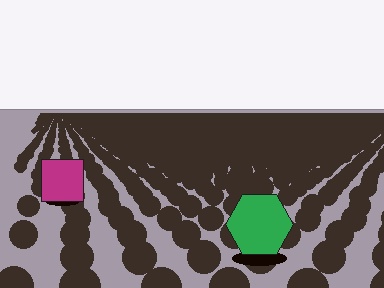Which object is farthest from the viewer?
The magenta square is farthest from the viewer. It appears smaller and the ground texture around it is denser.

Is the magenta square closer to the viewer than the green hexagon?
No. The green hexagon is closer — you can tell from the texture gradient: the ground texture is coarser near it.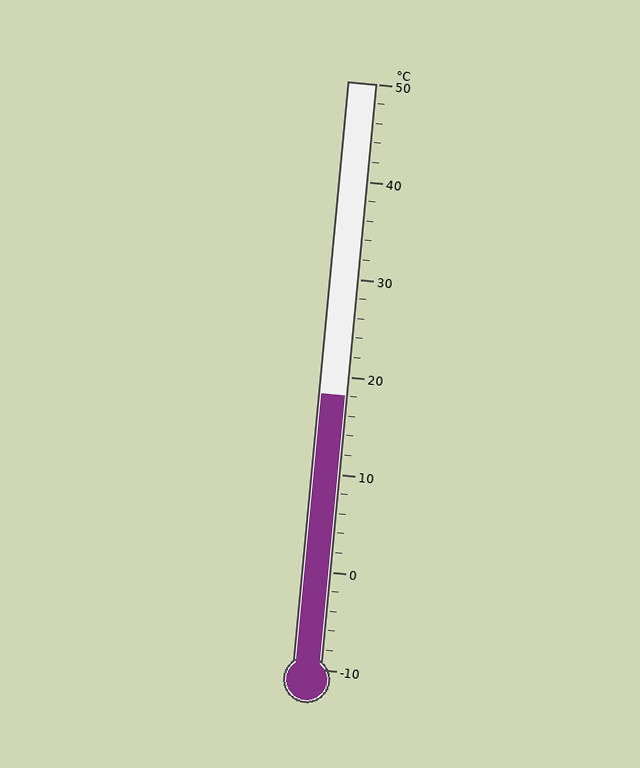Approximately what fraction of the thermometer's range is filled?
The thermometer is filled to approximately 45% of its range.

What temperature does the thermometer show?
The thermometer shows approximately 18°C.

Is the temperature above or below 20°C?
The temperature is below 20°C.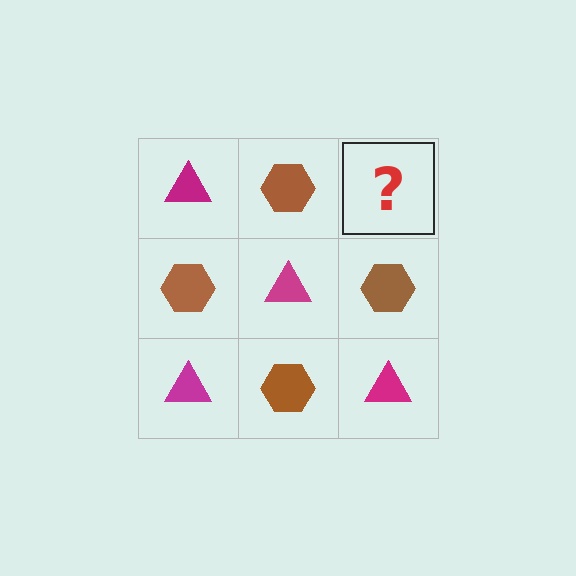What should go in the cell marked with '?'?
The missing cell should contain a magenta triangle.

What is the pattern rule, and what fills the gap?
The rule is that it alternates magenta triangle and brown hexagon in a checkerboard pattern. The gap should be filled with a magenta triangle.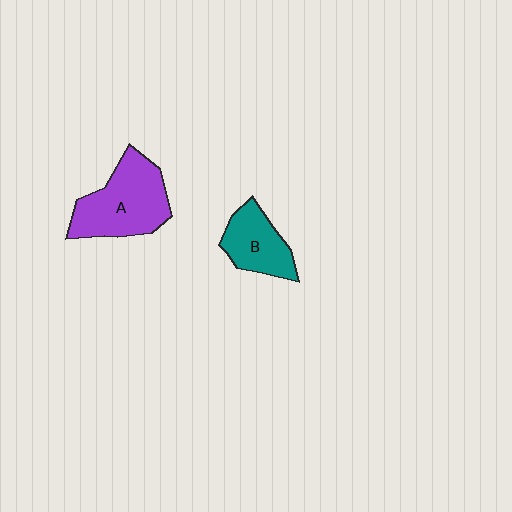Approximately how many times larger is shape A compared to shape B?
Approximately 1.6 times.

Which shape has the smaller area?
Shape B (teal).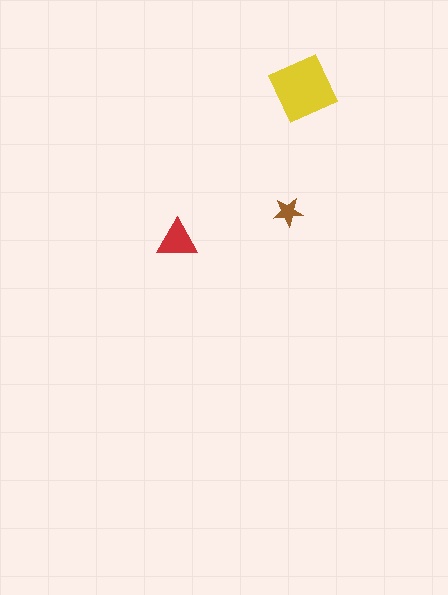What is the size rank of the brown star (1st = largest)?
3rd.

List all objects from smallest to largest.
The brown star, the red triangle, the yellow diamond.